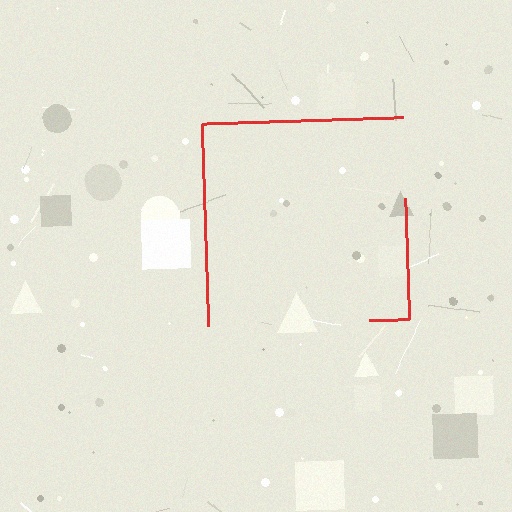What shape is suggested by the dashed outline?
The dashed outline suggests a square.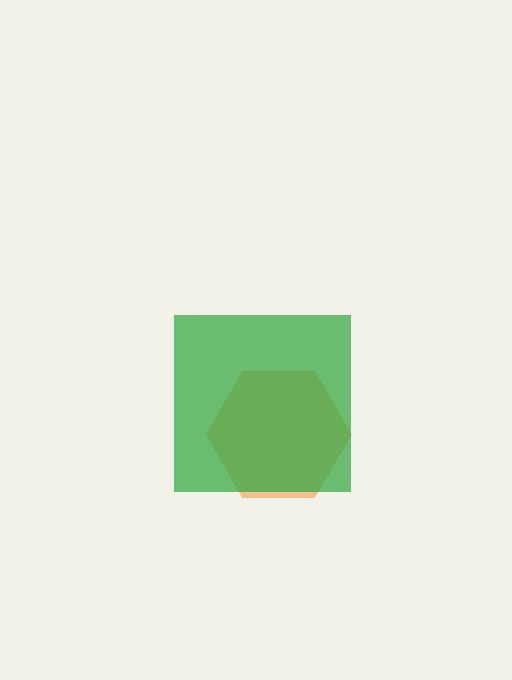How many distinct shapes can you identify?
There are 2 distinct shapes: an orange hexagon, a green square.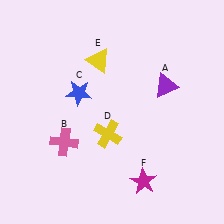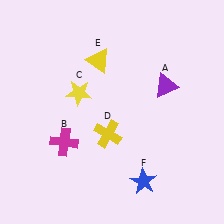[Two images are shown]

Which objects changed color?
B changed from pink to magenta. C changed from blue to yellow. F changed from magenta to blue.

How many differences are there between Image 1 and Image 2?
There are 3 differences between the two images.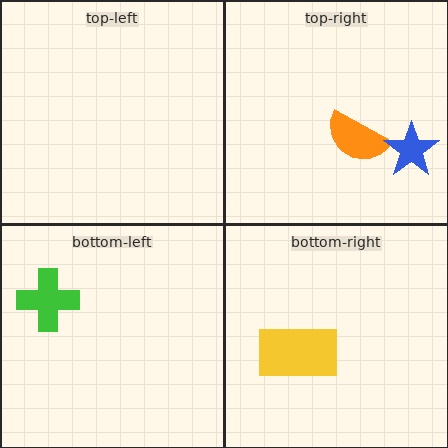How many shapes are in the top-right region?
2.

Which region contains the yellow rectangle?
The bottom-right region.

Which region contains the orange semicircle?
The top-right region.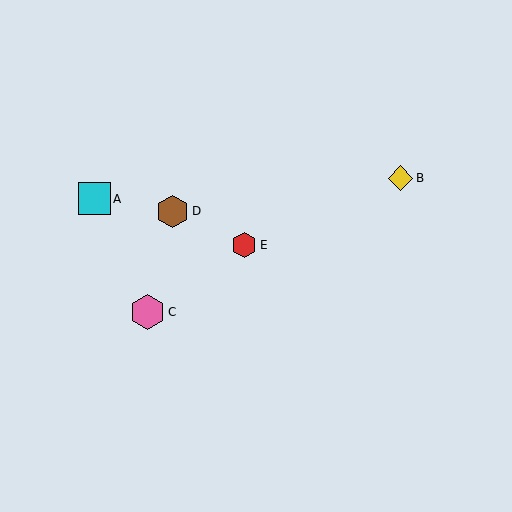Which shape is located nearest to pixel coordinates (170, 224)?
The brown hexagon (labeled D) at (173, 211) is nearest to that location.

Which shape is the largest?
The pink hexagon (labeled C) is the largest.